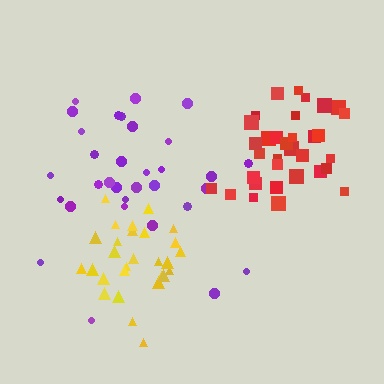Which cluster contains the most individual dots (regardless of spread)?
Purple (33).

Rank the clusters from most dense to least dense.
red, yellow, purple.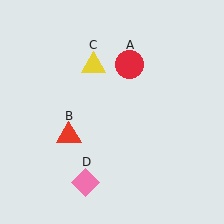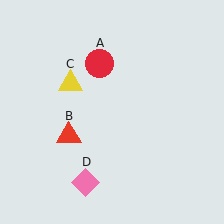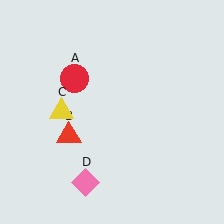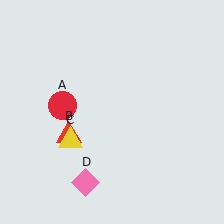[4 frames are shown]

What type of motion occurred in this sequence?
The red circle (object A), yellow triangle (object C) rotated counterclockwise around the center of the scene.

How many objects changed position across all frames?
2 objects changed position: red circle (object A), yellow triangle (object C).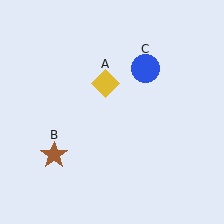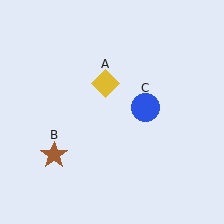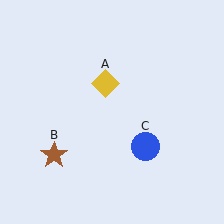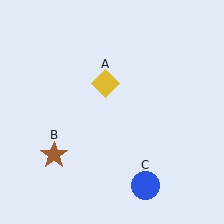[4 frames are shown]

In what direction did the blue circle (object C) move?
The blue circle (object C) moved down.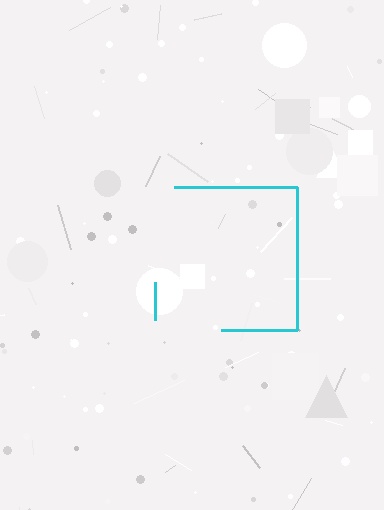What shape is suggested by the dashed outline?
The dashed outline suggests a square.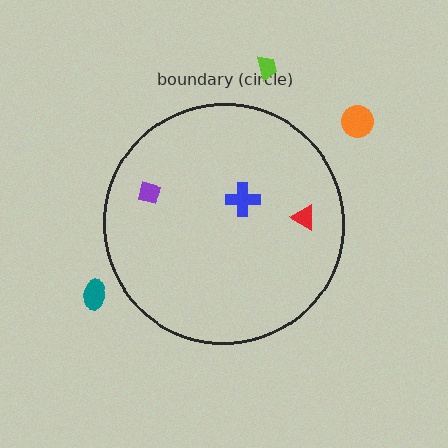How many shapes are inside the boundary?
3 inside, 3 outside.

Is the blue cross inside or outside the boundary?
Inside.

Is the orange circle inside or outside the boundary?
Outside.